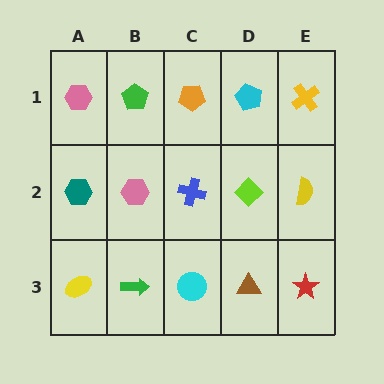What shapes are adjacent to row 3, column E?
A yellow semicircle (row 2, column E), a brown triangle (row 3, column D).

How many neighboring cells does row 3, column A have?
2.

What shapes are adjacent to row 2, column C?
An orange pentagon (row 1, column C), a cyan circle (row 3, column C), a pink hexagon (row 2, column B), a lime diamond (row 2, column D).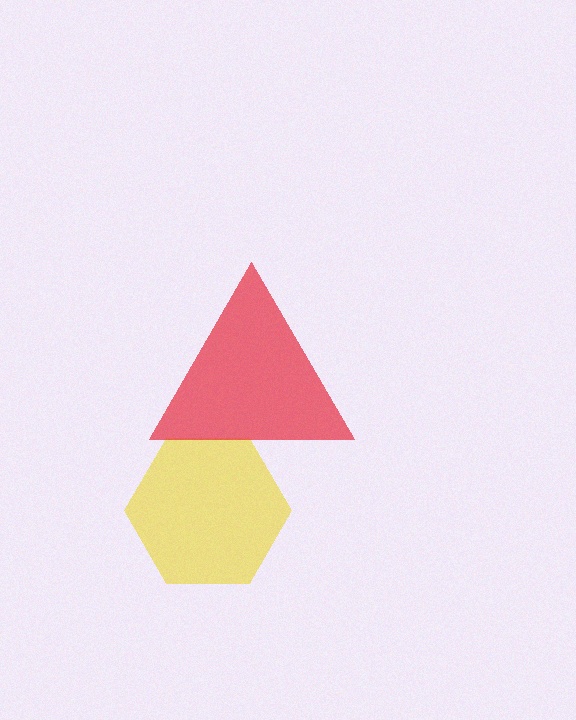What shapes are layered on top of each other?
The layered shapes are: a yellow hexagon, a red triangle.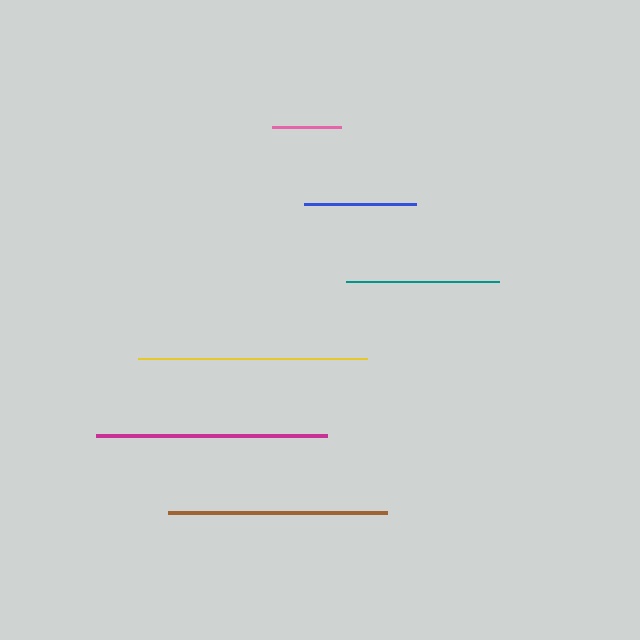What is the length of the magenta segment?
The magenta segment is approximately 232 pixels long.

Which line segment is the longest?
The magenta line is the longest at approximately 232 pixels.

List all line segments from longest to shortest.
From longest to shortest: magenta, yellow, brown, teal, blue, pink.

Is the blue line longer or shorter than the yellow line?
The yellow line is longer than the blue line.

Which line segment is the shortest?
The pink line is the shortest at approximately 69 pixels.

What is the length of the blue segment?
The blue segment is approximately 112 pixels long.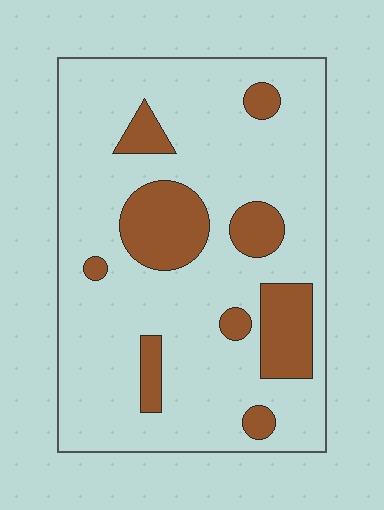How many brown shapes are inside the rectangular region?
9.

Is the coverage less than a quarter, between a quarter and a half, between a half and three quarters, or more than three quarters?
Less than a quarter.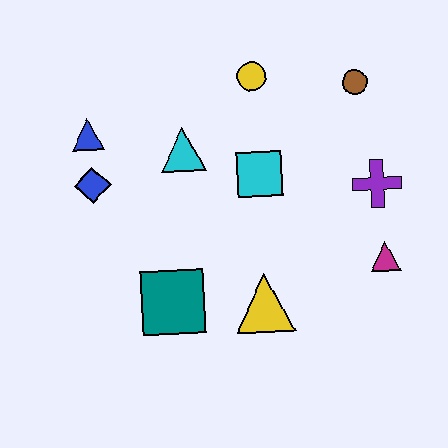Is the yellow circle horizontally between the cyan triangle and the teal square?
No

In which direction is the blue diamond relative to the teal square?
The blue diamond is above the teal square.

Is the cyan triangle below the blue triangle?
Yes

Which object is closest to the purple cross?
The magenta triangle is closest to the purple cross.